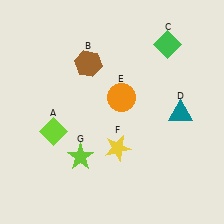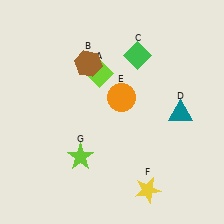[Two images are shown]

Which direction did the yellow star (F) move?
The yellow star (F) moved down.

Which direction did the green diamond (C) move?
The green diamond (C) moved left.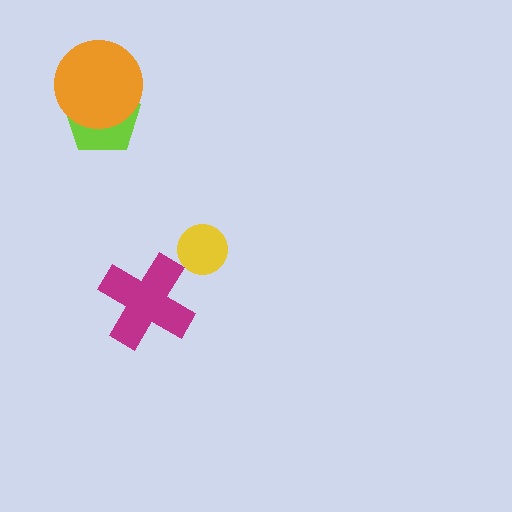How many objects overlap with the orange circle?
1 object overlaps with the orange circle.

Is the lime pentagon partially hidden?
Yes, it is partially covered by another shape.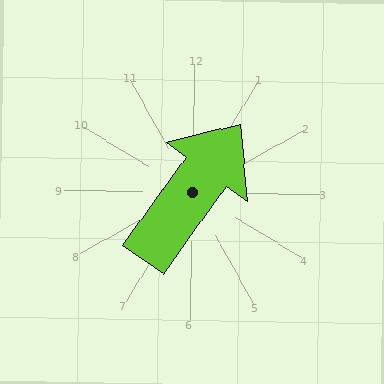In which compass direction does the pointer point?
Northeast.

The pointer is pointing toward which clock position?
Roughly 1 o'clock.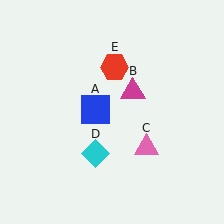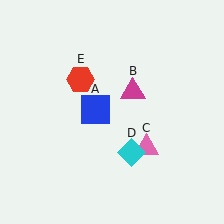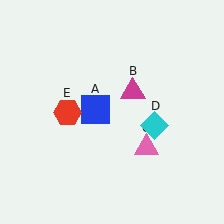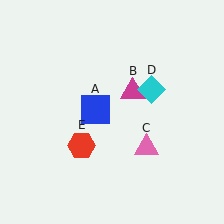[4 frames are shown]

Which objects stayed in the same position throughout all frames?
Blue square (object A) and magenta triangle (object B) and pink triangle (object C) remained stationary.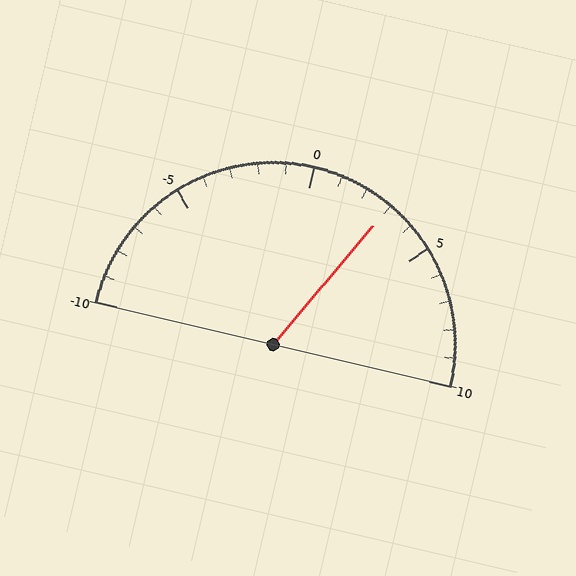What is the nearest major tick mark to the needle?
The nearest major tick mark is 5.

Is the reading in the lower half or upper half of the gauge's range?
The reading is in the upper half of the range (-10 to 10).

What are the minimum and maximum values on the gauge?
The gauge ranges from -10 to 10.